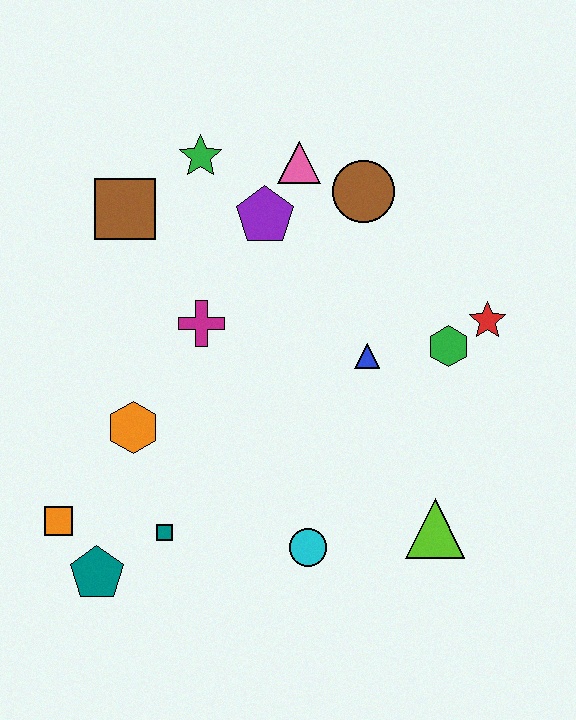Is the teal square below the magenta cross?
Yes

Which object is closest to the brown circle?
The pink triangle is closest to the brown circle.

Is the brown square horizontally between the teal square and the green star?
No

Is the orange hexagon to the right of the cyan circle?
No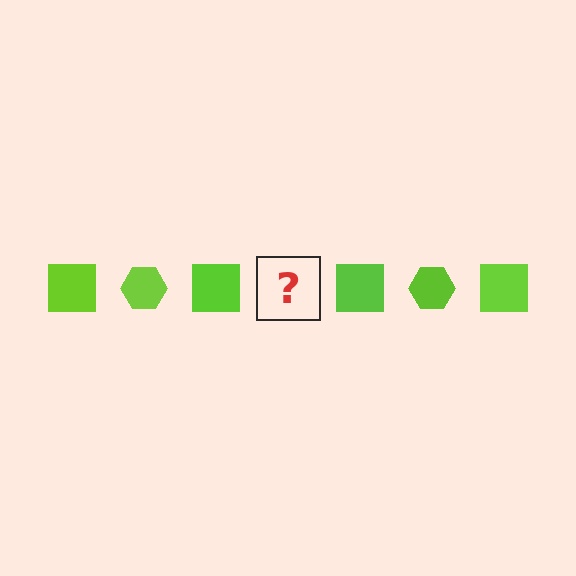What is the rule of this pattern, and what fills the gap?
The rule is that the pattern cycles through square, hexagon shapes in lime. The gap should be filled with a lime hexagon.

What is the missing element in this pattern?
The missing element is a lime hexagon.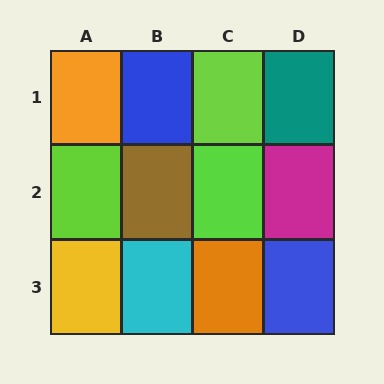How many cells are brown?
1 cell is brown.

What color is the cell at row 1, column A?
Orange.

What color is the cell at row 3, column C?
Orange.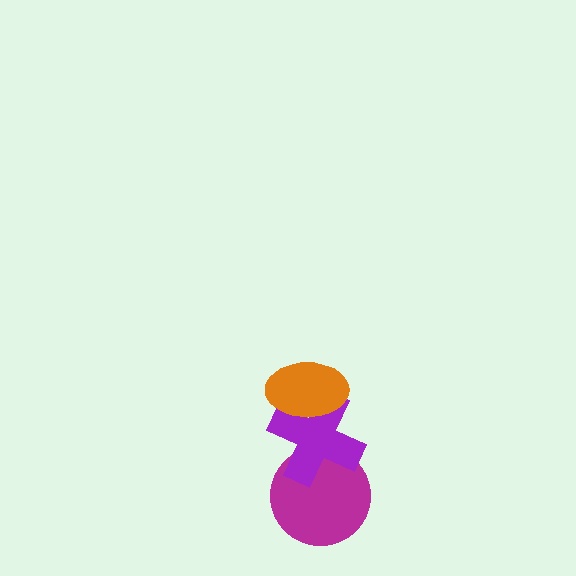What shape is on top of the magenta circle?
The purple cross is on top of the magenta circle.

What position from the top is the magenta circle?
The magenta circle is 3rd from the top.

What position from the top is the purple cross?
The purple cross is 2nd from the top.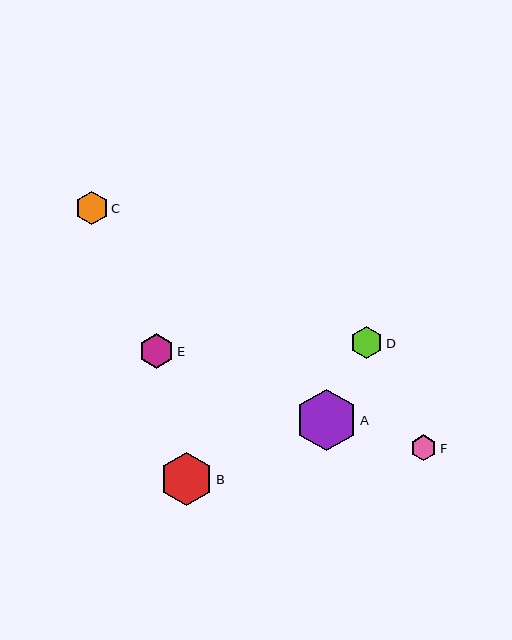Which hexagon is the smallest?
Hexagon F is the smallest with a size of approximately 26 pixels.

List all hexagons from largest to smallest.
From largest to smallest: A, B, E, C, D, F.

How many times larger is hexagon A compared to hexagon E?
Hexagon A is approximately 1.8 times the size of hexagon E.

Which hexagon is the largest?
Hexagon A is the largest with a size of approximately 62 pixels.